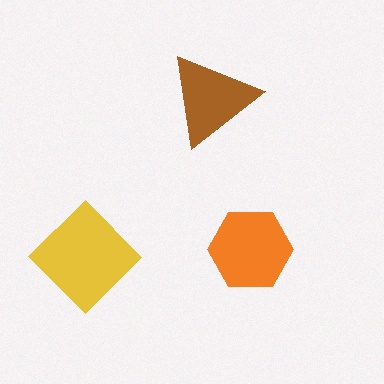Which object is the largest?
The yellow diamond.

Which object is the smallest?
The brown triangle.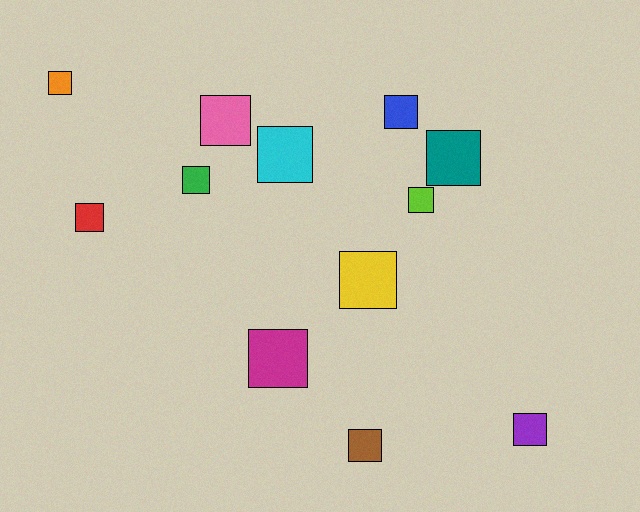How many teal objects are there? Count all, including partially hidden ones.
There is 1 teal object.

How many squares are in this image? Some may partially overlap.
There are 12 squares.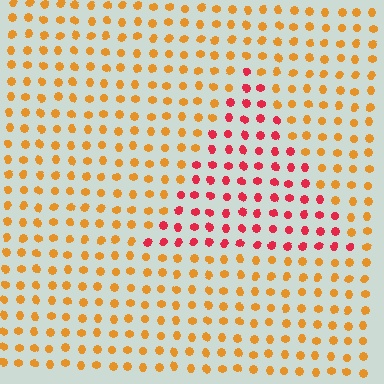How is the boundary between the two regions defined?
The boundary is defined purely by a slight shift in hue (about 45 degrees). Spacing, size, and orientation are identical on both sides.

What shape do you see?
I see a triangle.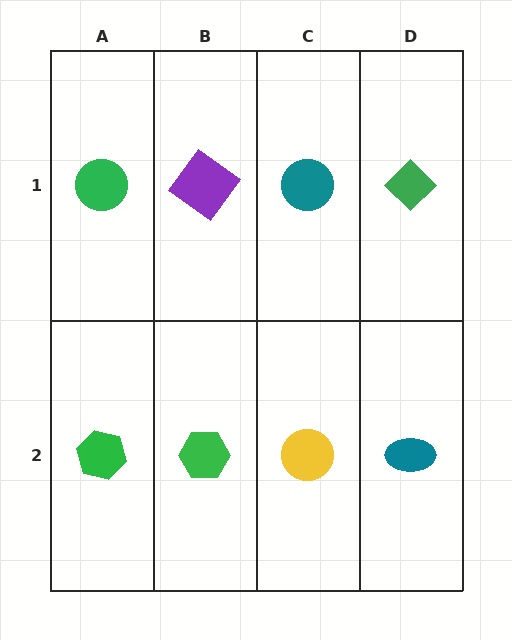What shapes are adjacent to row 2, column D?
A green diamond (row 1, column D), a yellow circle (row 2, column C).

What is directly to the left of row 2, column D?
A yellow circle.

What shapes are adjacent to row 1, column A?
A green hexagon (row 2, column A), a purple diamond (row 1, column B).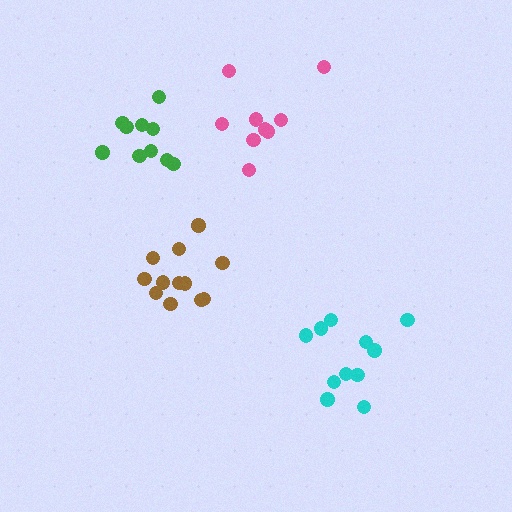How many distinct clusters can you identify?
There are 4 distinct clusters.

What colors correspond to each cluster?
The clusters are colored: brown, pink, cyan, green.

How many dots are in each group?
Group 1: 12 dots, Group 2: 9 dots, Group 3: 11 dots, Group 4: 10 dots (42 total).